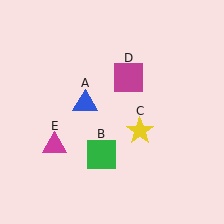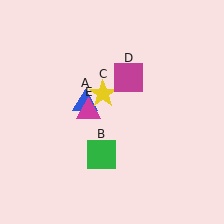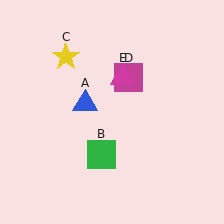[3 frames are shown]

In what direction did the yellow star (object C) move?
The yellow star (object C) moved up and to the left.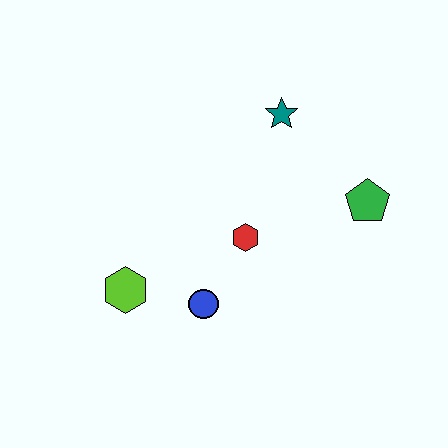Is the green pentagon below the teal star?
Yes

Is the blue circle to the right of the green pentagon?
No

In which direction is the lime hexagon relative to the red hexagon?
The lime hexagon is to the left of the red hexagon.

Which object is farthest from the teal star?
The lime hexagon is farthest from the teal star.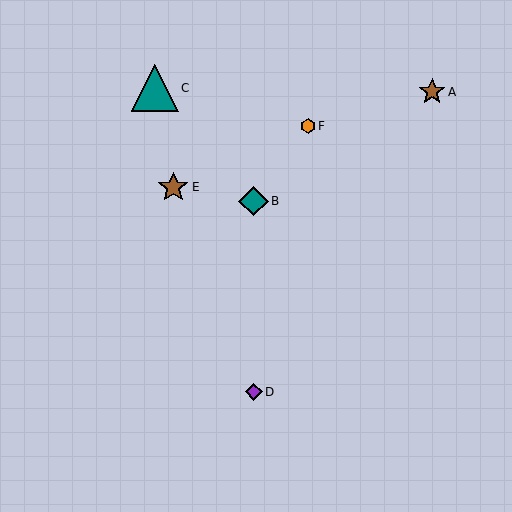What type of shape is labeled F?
Shape F is an orange hexagon.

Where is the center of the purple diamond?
The center of the purple diamond is at (254, 392).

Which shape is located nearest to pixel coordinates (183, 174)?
The brown star (labeled E) at (173, 187) is nearest to that location.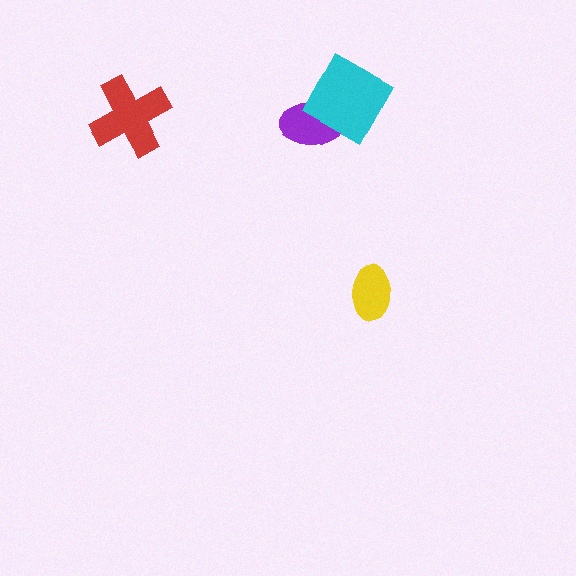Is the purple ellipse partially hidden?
Yes, it is partially covered by another shape.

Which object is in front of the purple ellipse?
The cyan diamond is in front of the purple ellipse.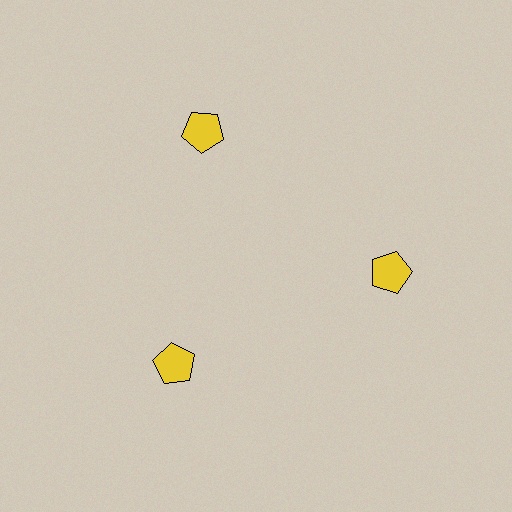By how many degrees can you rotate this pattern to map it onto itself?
The pattern maps onto itself every 120 degrees of rotation.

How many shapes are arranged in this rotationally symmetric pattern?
There are 3 shapes, arranged in 3 groups of 1.